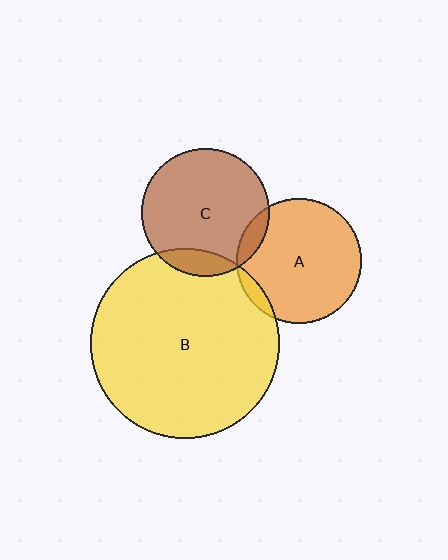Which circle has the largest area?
Circle B (yellow).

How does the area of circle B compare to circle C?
Approximately 2.2 times.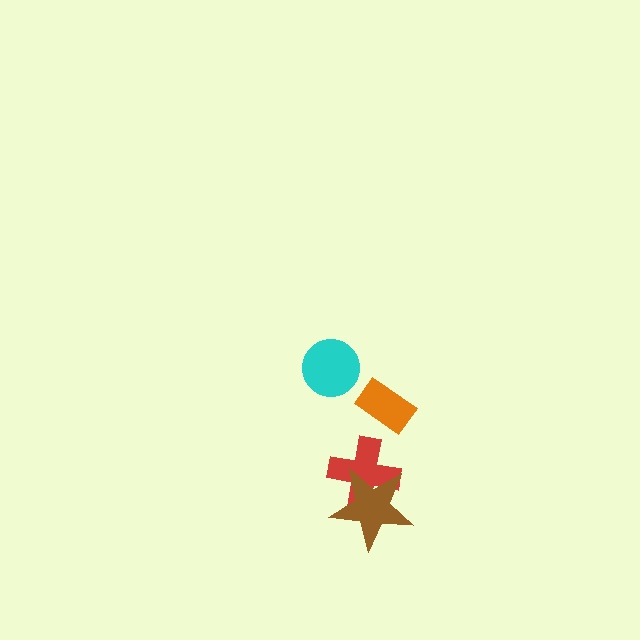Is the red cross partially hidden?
Yes, it is partially covered by another shape.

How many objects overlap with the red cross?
1 object overlaps with the red cross.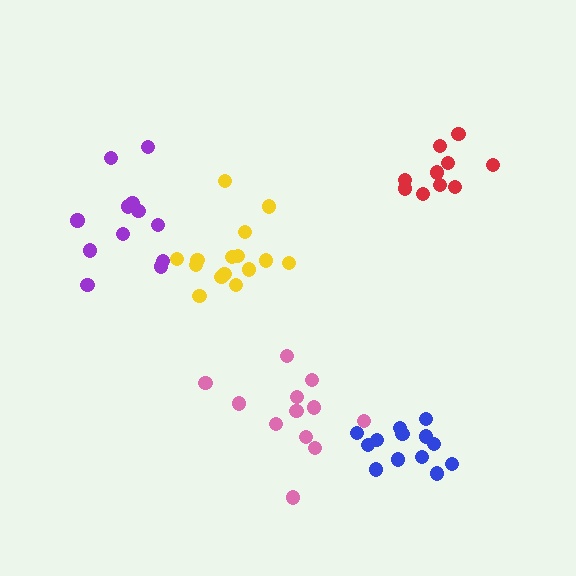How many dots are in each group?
Group 1: 12 dots, Group 2: 15 dots, Group 3: 10 dots, Group 4: 12 dots, Group 5: 13 dots (62 total).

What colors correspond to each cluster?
The clusters are colored: pink, yellow, red, purple, blue.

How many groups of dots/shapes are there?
There are 5 groups.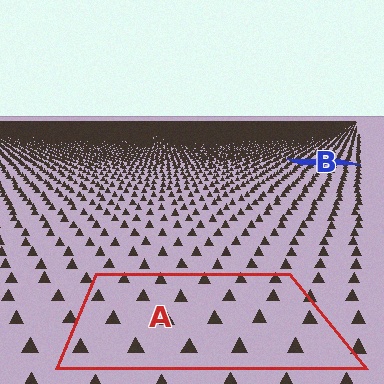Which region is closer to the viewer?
Region A is closer. The texture elements there are larger and more spread out.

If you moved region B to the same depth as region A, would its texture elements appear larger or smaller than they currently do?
They would appear larger. At a closer depth, the same texture elements are projected at a bigger on-screen size.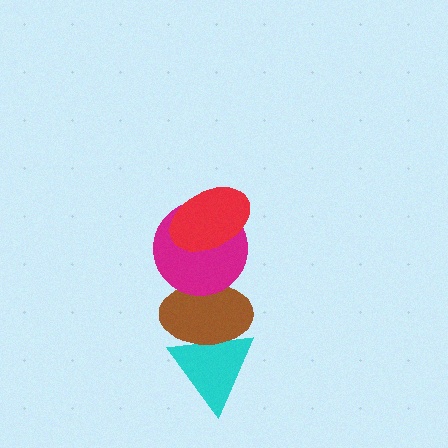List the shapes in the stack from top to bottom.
From top to bottom: the red ellipse, the magenta circle, the brown ellipse, the cyan triangle.